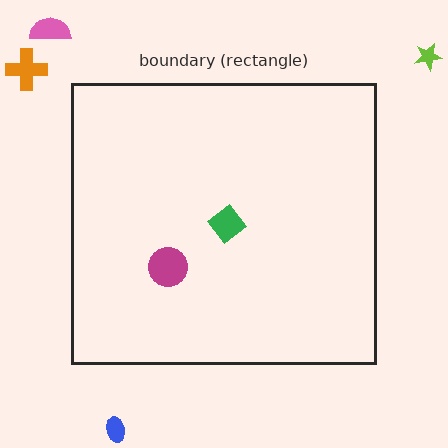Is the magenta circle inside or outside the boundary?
Inside.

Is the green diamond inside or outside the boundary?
Inside.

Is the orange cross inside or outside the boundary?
Outside.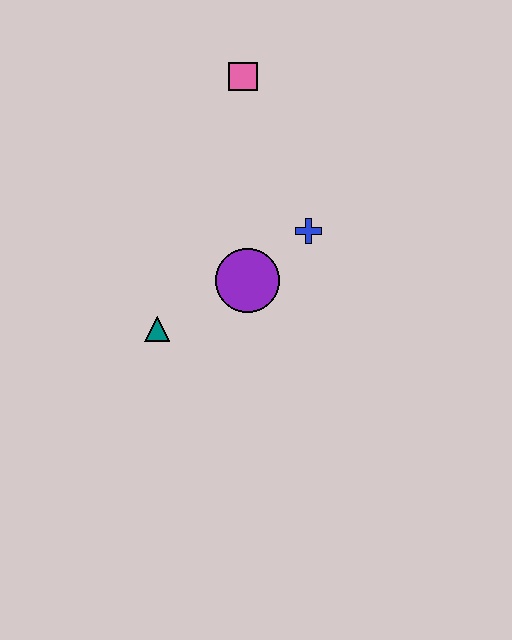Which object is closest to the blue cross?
The purple circle is closest to the blue cross.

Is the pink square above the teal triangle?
Yes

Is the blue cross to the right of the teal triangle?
Yes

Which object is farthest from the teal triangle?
The pink square is farthest from the teal triangle.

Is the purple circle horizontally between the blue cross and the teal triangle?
Yes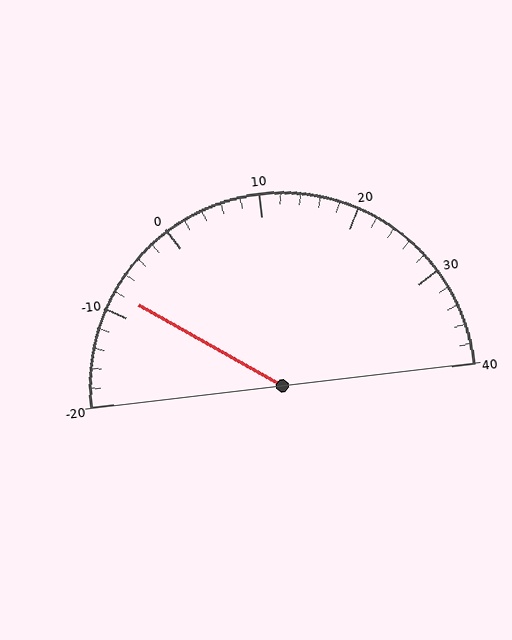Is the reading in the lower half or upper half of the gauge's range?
The reading is in the lower half of the range (-20 to 40).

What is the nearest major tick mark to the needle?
The nearest major tick mark is -10.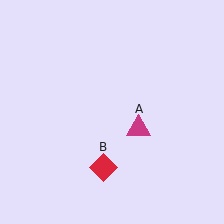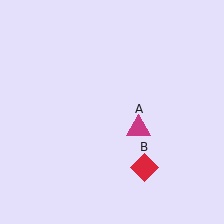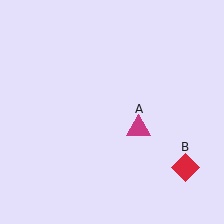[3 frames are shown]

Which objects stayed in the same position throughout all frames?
Magenta triangle (object A) remained stationary.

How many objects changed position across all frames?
1 object changed position: red diamond (object B).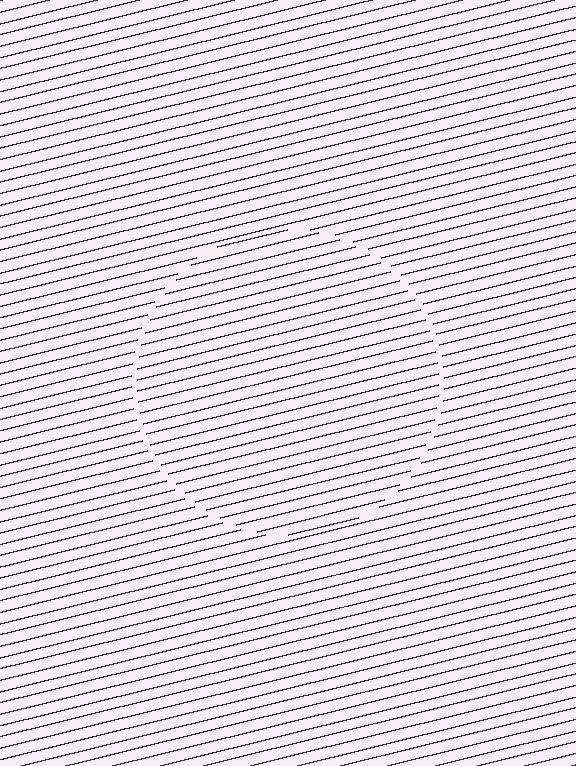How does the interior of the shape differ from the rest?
The interior of the shape contains the same grating, shifted by half a period — the contour is defined by the phase discontinuity where line-ends from the inner and outer gratings abut.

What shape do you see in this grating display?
An illusory circle. The interior of the shape contains the same grating, shifted by half a period — the contour is defined by the phase discontinuity where line-ends from the inner and outer gratings abut.